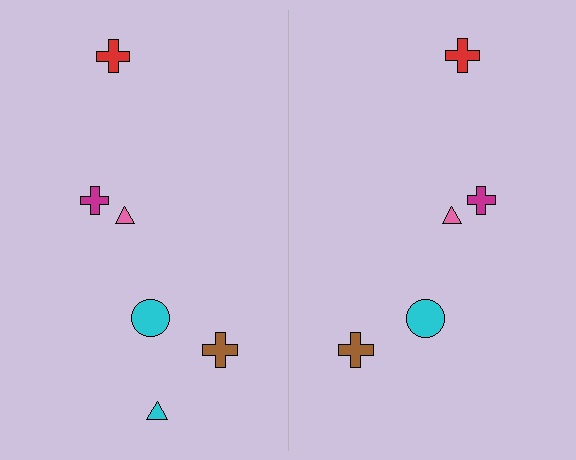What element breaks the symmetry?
A cyan triangle is missing from the right side.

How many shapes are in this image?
There are 11 shapes in this image.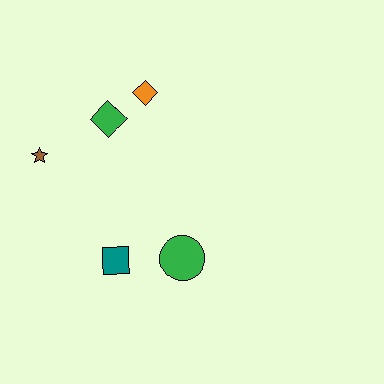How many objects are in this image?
There are 5 objects.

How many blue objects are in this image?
There are no blue objects.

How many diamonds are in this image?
There are 2 diamonds.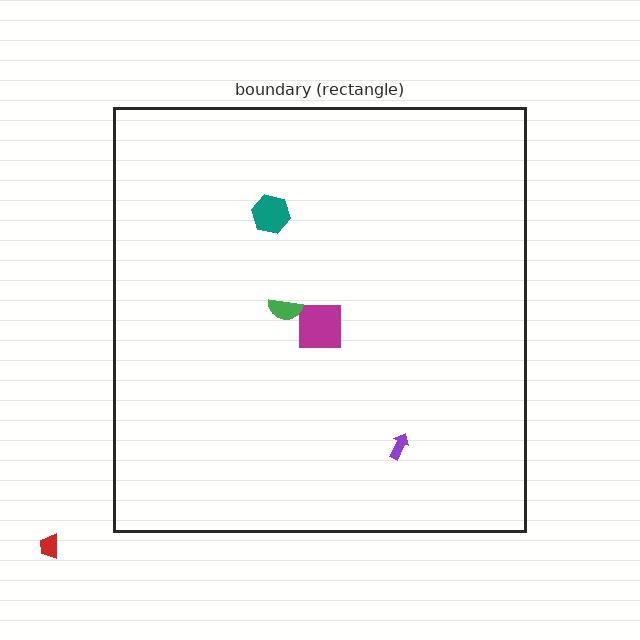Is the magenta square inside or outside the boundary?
Inside.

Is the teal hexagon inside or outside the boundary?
Inside.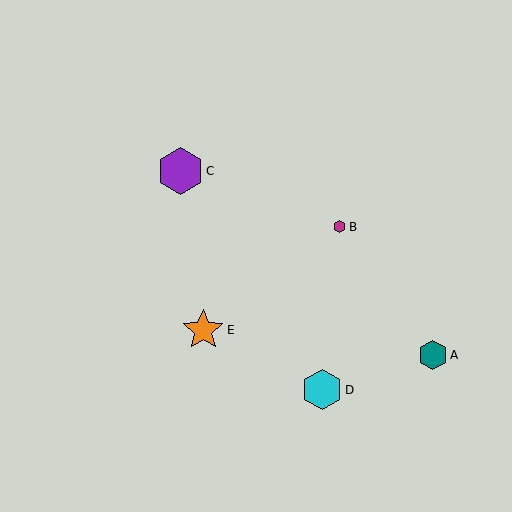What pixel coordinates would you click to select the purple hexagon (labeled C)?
Click at (180, 171) to select the purple hexagon C.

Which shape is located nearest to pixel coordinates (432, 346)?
The teal hexagon (labeled A) at (433, 355) is nearest to that location.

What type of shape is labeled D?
Shape D is a cyan hexagon.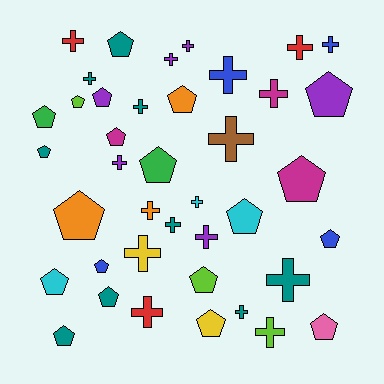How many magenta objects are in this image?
There are 3 magenta objects.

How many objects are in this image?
There are 40 objects.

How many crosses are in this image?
There are 20 crosses.